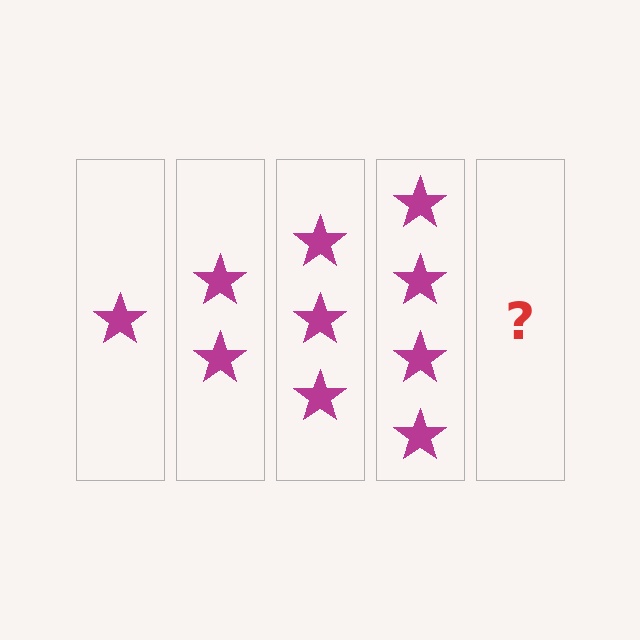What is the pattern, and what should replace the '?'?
The pattern is that each step adds one more star. The '?' should be 5 stars.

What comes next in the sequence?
The next element should be 5 stars.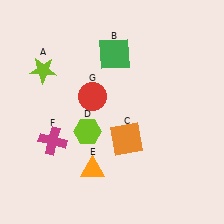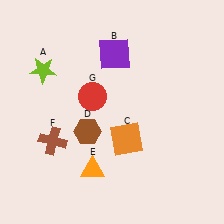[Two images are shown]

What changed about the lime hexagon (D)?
In Image 1, D is lime. In Image 2, it changed to brown.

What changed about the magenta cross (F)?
In Image 1, F is magenta. In Image 2, it changed to brown.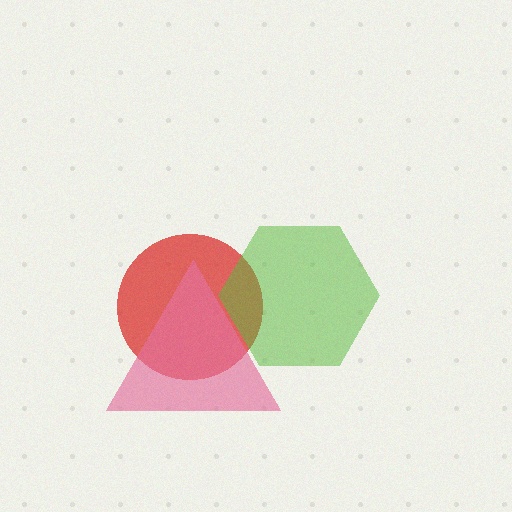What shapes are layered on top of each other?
The layered shapes are: a red circle, a pink triangle, a lime hexagon.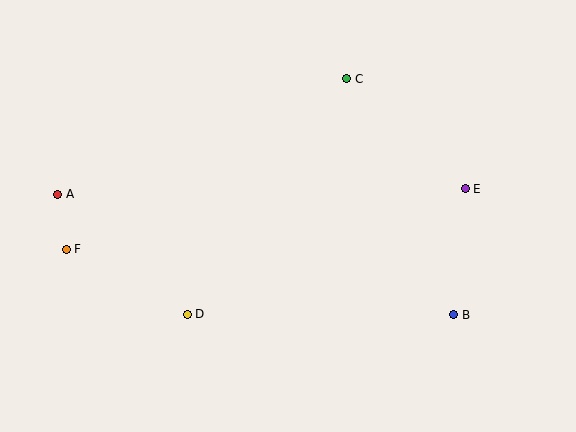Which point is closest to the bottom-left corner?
Point F is closest to the bottom-left corner.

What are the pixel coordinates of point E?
Point E is at (465, 189).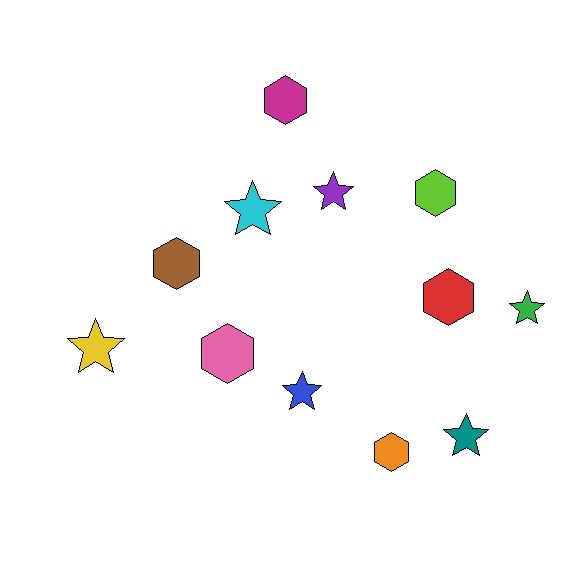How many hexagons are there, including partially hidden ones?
There are 6 hexagons.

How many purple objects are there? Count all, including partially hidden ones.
There is 1 purple object.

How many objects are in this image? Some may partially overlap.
There are 12 objects.